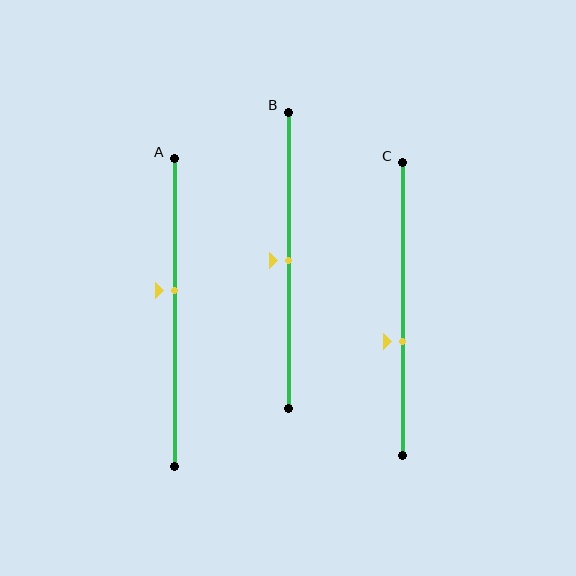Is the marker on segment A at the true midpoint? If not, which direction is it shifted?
No, the marker on segment A is shifted upward by about 7% of the segment length.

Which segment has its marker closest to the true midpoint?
Segment B has its marker closest to the true midpoint.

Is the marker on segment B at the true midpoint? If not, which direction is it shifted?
Yes, the marker on segment B is at the true midpoint.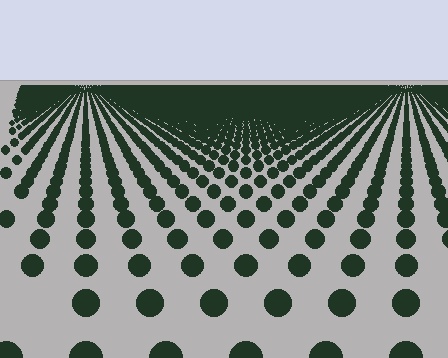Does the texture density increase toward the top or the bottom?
Density increases toward the top.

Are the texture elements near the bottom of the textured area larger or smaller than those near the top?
Larger. Near the bottom, elements are closer to the viewer and appear at a bigger on-screen size.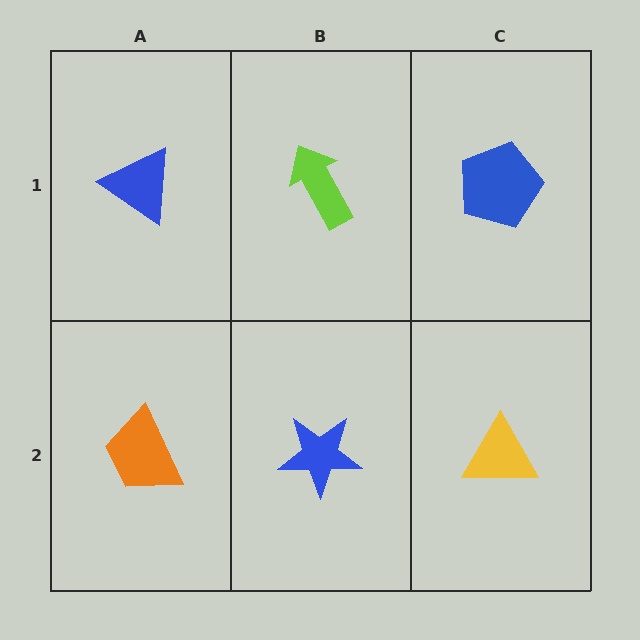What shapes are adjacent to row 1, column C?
A yellow triangle (row 2, column C), a lime arrow (row 1, column B).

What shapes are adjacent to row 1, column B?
A blue star (row 2, column B), a blue triangle (row 1, column A), a blue pentagon (row 1, column C).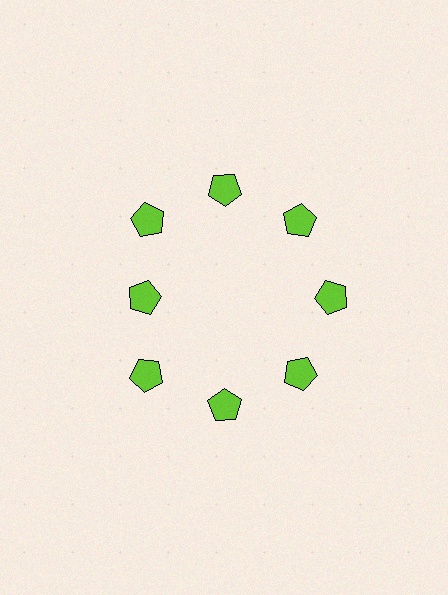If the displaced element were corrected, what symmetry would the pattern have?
It would have 8-fold rotational symmetry — the pattern would map onto itself every 45 degrees.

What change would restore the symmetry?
The symmetry would be restored by moving it outward, back onto the ring so that all 8 pentagons sit at equal angles and equal distance from the center.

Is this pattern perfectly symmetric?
No. The 8 lime pentagons are arranged in a ring, but one element near the 9 o'clock position is pulled inward toward the center, breaking the 8-fold rotational symmetry.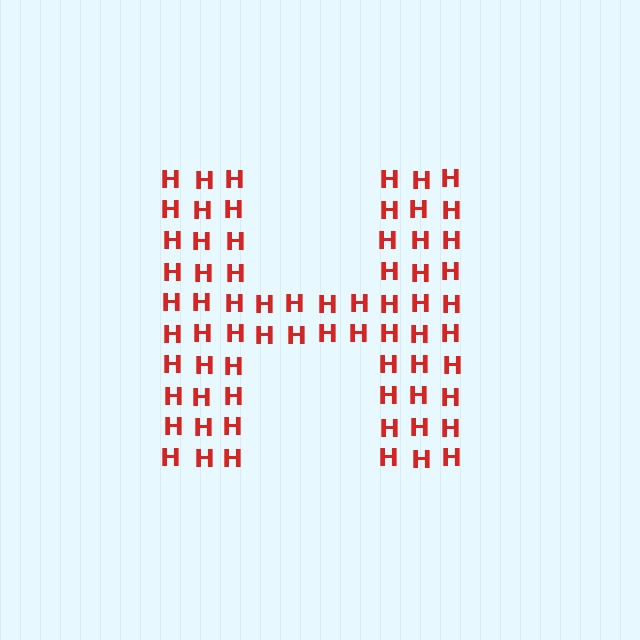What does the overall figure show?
The overall figure shows the letter H.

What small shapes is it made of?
It is made of small letter H's.